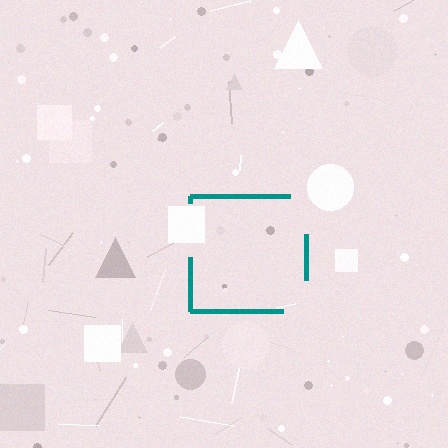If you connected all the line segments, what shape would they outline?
They would outline a square.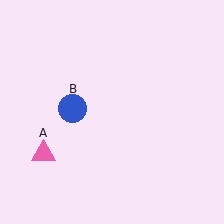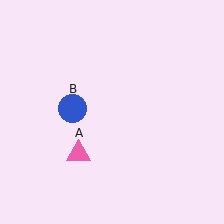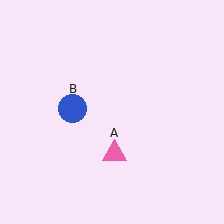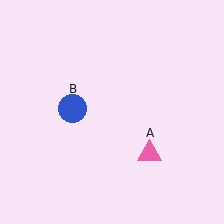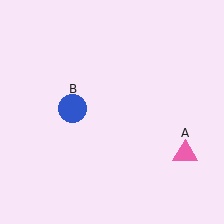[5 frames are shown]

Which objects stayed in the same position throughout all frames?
Blue circle (object B) remained stationary.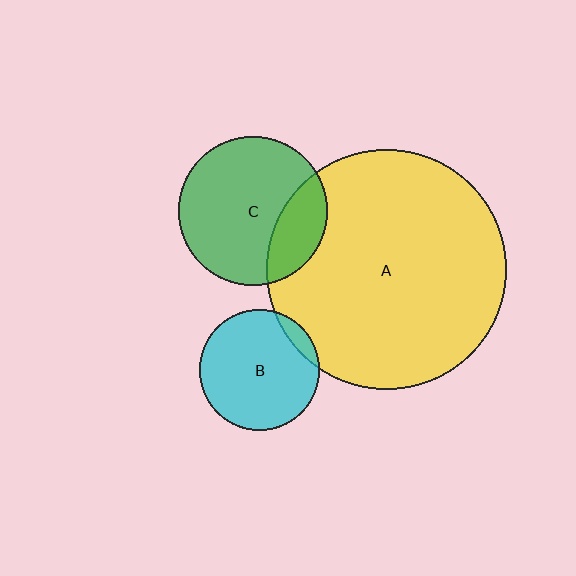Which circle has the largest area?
Circle A (yellow).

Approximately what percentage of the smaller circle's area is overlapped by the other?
Approximately 10%.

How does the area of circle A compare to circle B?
Approximately 4.0 times.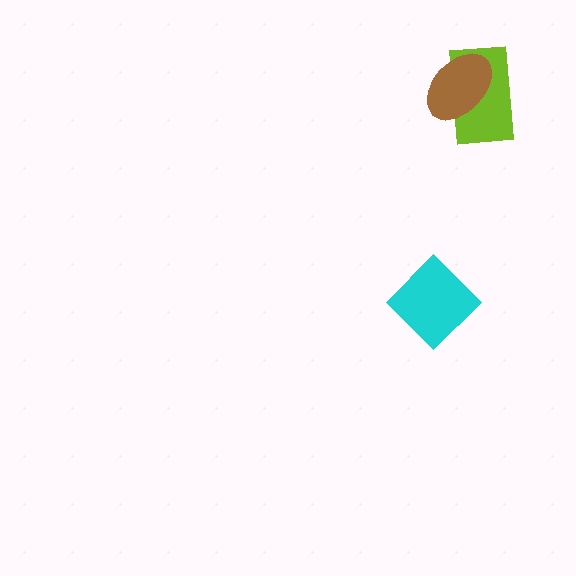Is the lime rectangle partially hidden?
Yes, it is partially covered by another shape.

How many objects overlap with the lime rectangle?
1 object overlaps with the lime rectangle.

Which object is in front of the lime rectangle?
The brown ellipse is in front of the lime rectangle.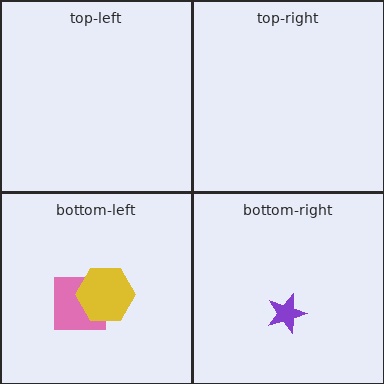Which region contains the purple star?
The bottom-right region.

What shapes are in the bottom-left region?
The pink square, the yellow hexagon.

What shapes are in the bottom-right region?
The purple star.